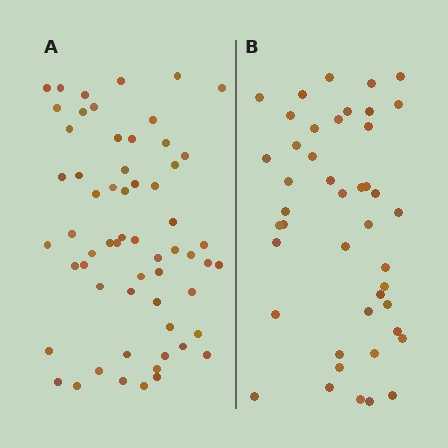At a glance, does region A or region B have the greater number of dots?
Region A (the left region) has more dots.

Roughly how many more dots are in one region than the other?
Region A has approximately 15 more dots than region B.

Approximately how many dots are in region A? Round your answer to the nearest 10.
About 60 dots.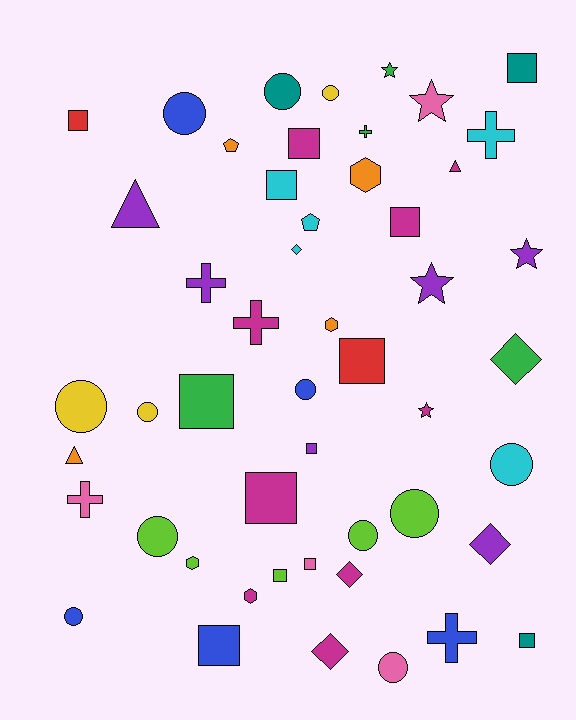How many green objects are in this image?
There are 4 green objects.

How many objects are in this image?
There are 50 objects.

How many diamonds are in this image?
There are 5 diamonds.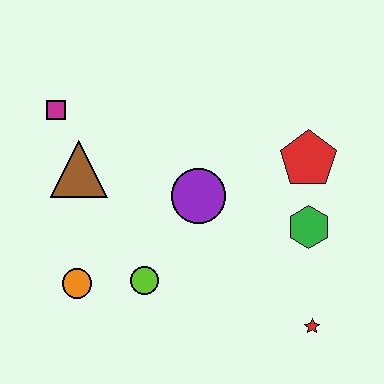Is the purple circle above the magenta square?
No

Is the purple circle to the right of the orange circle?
Yes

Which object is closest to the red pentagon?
The green hexagon is closest to the red pentagon.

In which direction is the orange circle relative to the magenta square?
The orange circle is below the magenta square.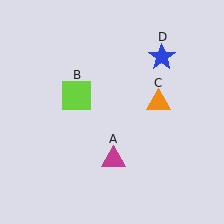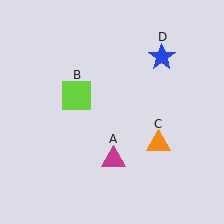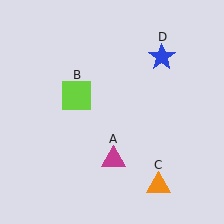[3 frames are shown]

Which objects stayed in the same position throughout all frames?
Magenta triangle (object A) and lime square (object B) and blue star (object D) remained stationary.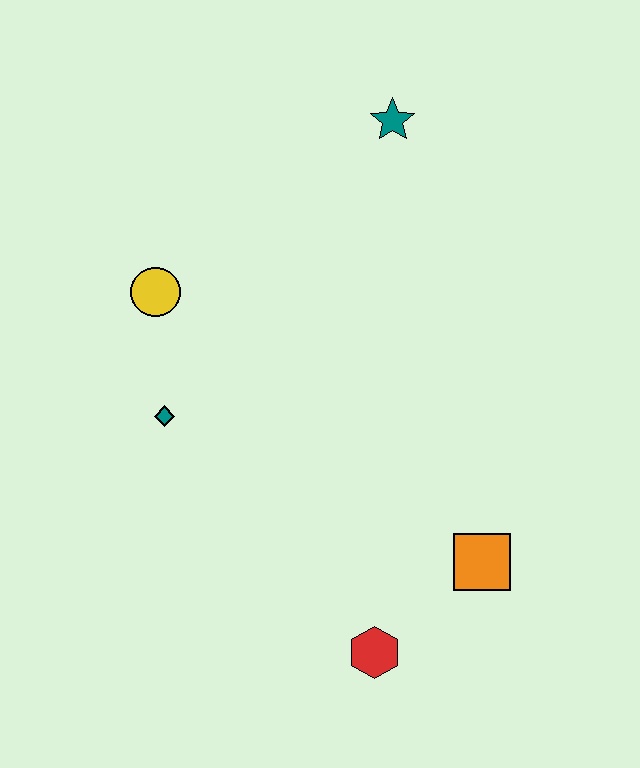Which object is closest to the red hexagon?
The orange square is closest to the red hexagon.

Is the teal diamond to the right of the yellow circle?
Yes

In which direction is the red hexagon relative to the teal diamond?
The red hexagon is below the teal diamond.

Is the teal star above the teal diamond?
Yes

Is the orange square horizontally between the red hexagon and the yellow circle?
No